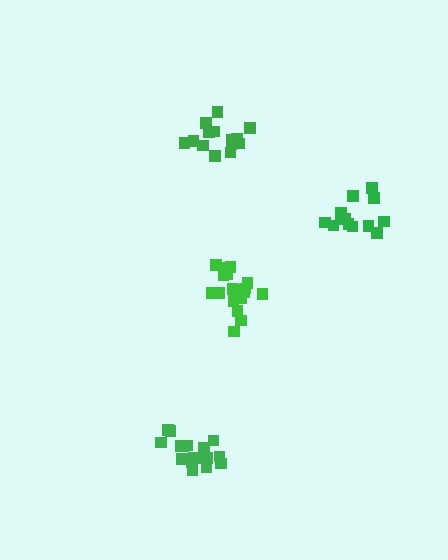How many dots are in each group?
Group 1: 13 dots, Group 2: 18 dots, Group 3: 19 dots, Group 4: 15 dots (65 total).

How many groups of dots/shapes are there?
There are 4 groups.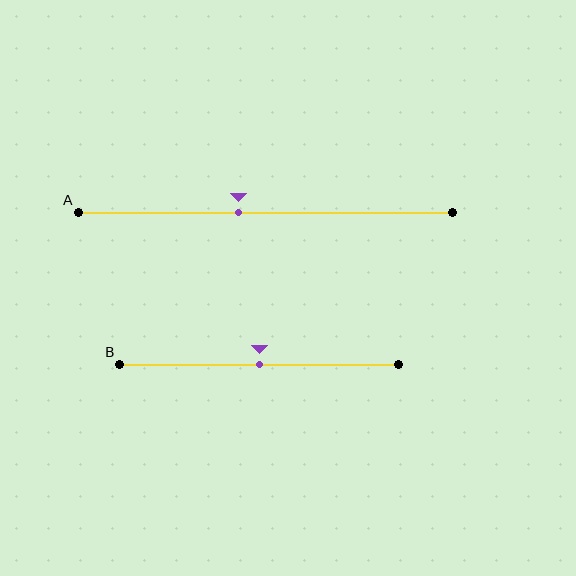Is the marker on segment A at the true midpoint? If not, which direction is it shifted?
No, the marker on segment A is shifted to the left by about 7% of the segment length.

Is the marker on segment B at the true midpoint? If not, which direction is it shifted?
Yes, the marker on segment B is at the true midpoint.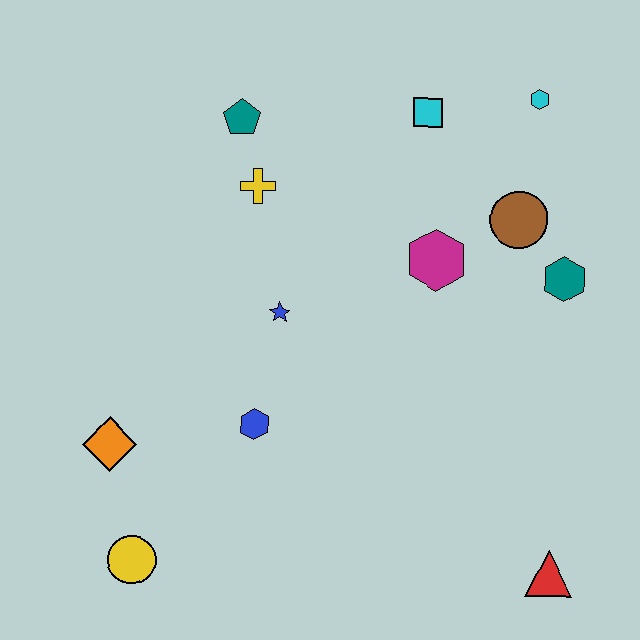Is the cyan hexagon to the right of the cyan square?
Yes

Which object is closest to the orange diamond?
The yellow circle is closest to the orange diamond.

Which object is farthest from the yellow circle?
The cyan hexagon is farthest from the yellow circle.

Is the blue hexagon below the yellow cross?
Yes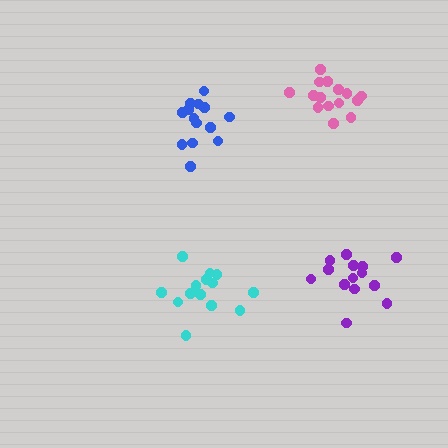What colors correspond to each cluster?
The clusters are colored: cyan, blue, purple, pink.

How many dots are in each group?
Group 1: 14 dots, Group 2: 14 dots, Group 3: 14 dots, Group 4: 15 dots (57 total).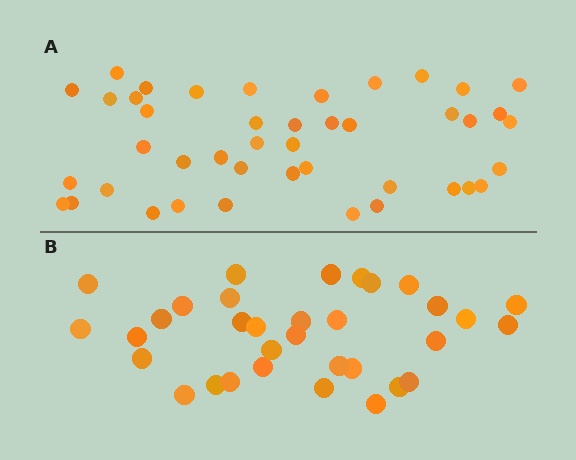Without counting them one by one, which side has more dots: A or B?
Region A (the top region) has more dots.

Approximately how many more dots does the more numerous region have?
Region A has roughly 10 or so more dots than region B.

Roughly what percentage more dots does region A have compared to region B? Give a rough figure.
About 30% more.